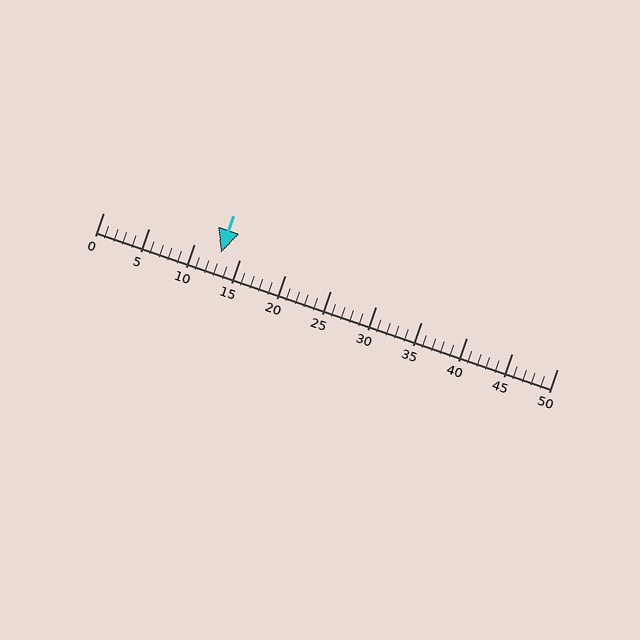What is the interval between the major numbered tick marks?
The major tick marks are spaced 5 units apart.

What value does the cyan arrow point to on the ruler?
The cyan arrow points to approximately 13.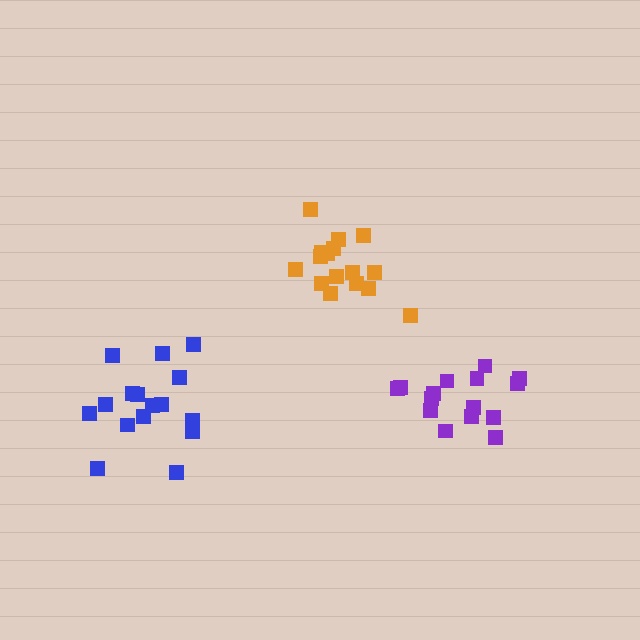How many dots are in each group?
Group 1: 15 dots, Group 2: 16 dots, Group 3: 16 dots (47 total).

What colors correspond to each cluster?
The clusters are colored: purple, blue, orange.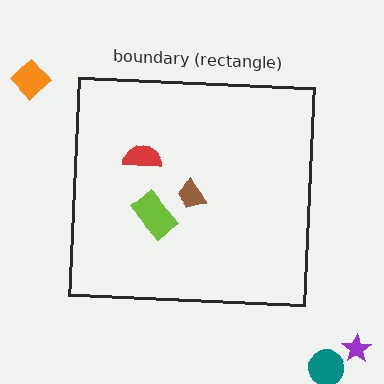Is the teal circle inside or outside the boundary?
Outside.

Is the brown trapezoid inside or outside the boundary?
Inside.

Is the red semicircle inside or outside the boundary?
Inside.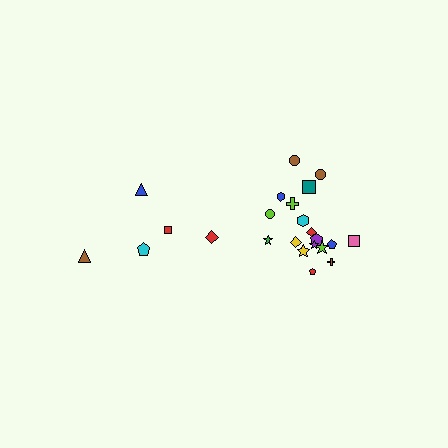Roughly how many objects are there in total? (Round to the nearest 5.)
Roughly 25 objects in total.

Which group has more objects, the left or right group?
The right group.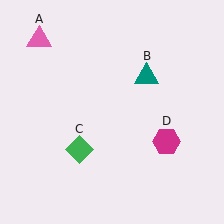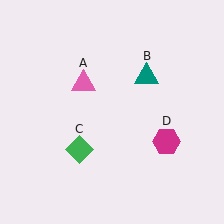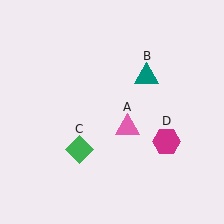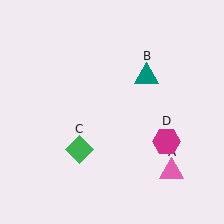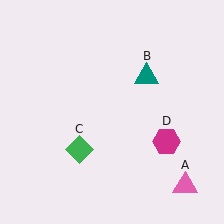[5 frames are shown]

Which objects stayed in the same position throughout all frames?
Teal triangle (object B) and green diamond (object C) and magenta hexagon (object D) remained stationary.